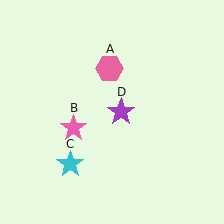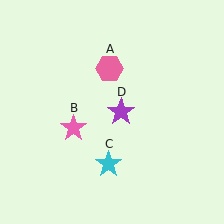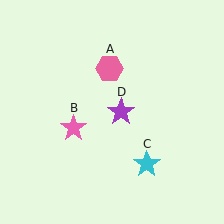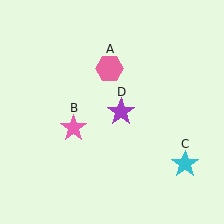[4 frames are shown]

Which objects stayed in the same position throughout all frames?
Pink hexagon (object A) and pink star (object B) and purple star (object D) remained stationary.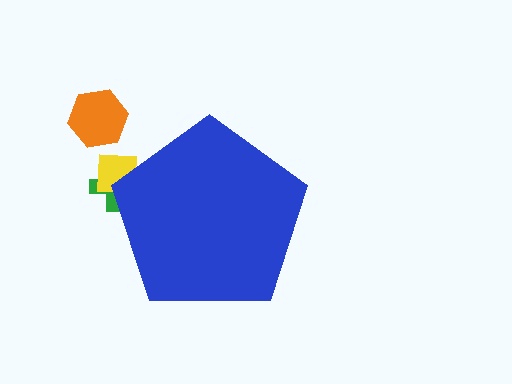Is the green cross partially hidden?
Yes, the green cross is partially hidden behind the blue pentagon.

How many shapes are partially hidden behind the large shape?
2 shapes are partially hidden.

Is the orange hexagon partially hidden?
No, the orange hexagon is fully visible.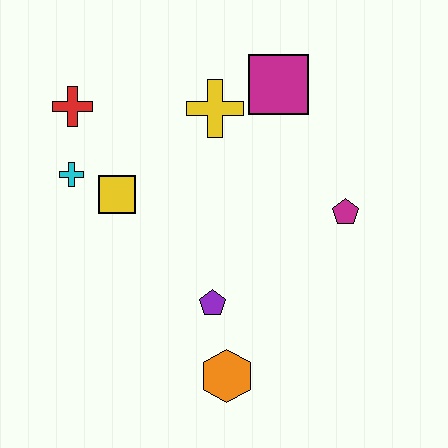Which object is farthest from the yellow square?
The magenta pentagon is farthest from the yellow square.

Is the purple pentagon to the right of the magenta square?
No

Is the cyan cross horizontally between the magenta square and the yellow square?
No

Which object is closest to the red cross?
The cyan cross is closest to the red cross.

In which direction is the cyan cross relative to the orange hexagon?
The cyan cross is above the orange hexagon.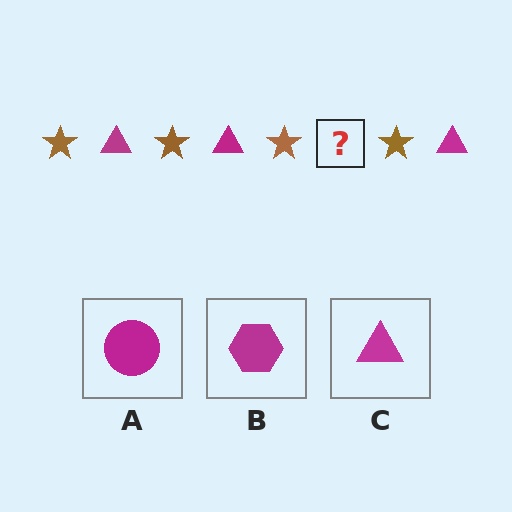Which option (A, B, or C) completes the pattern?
C.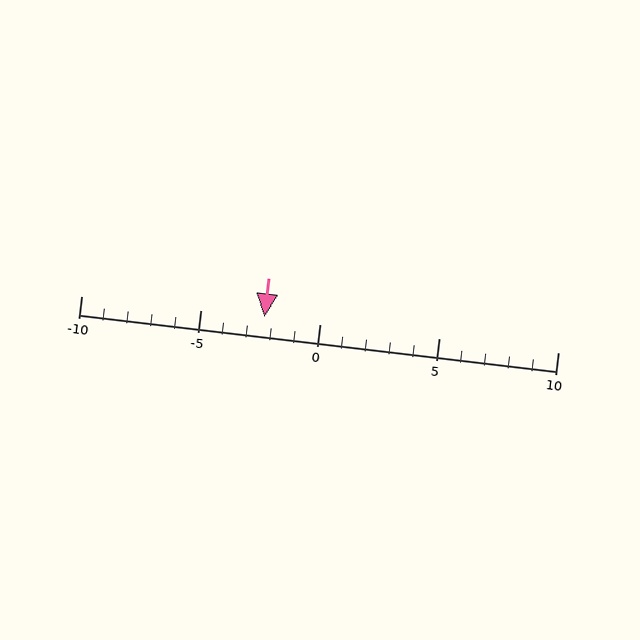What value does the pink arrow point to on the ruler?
The pink arrow points to approximately -2.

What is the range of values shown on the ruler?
The ruler shows values from -10 to 10.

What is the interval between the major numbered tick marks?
The major tick marks are spaced 5 units apart.